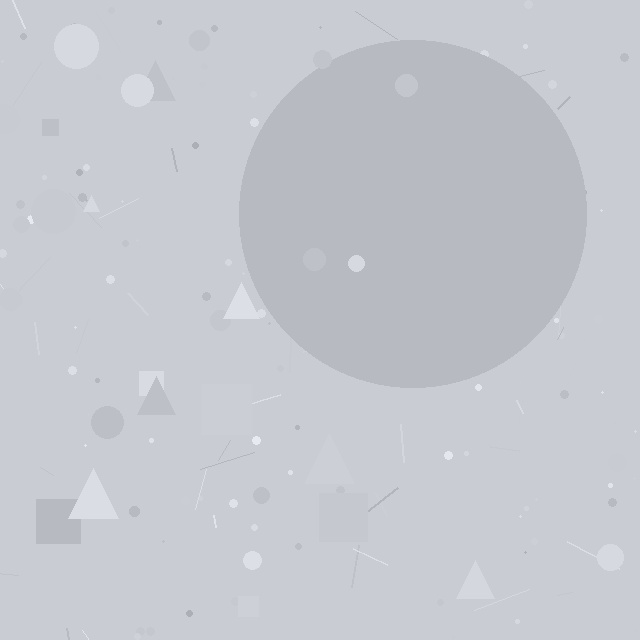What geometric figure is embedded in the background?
A circle is embedded in the background.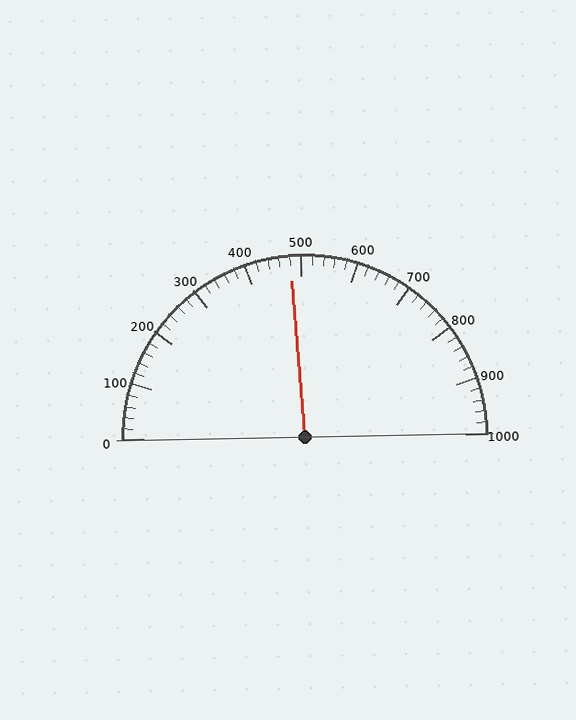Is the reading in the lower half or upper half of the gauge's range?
The reading is in the lower half of the range (0 to 1000).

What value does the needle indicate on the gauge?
The needle indicates approximately 480.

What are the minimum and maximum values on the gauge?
The gauge ranges from 0 to 1000.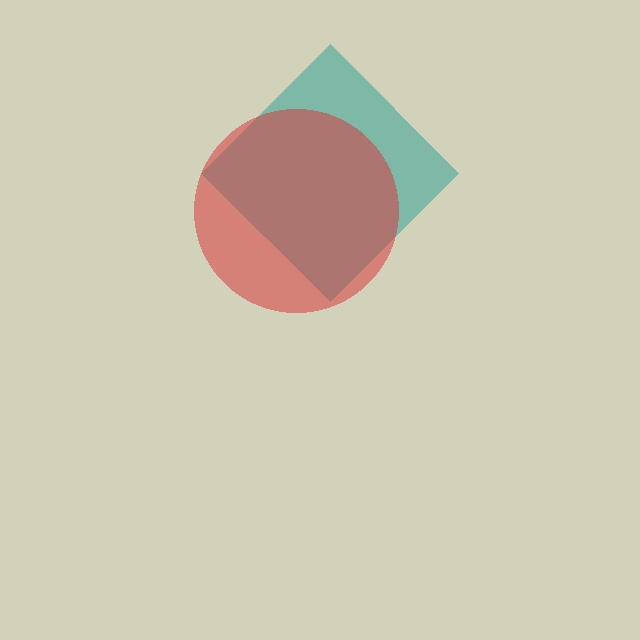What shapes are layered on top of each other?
The layered shapes are: a teal diamond, a red circle.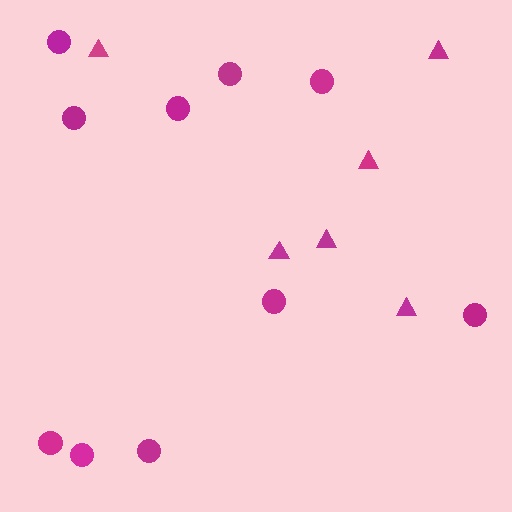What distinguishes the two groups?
There are 2 groups: one group of circles (10) and one group of triangles (6).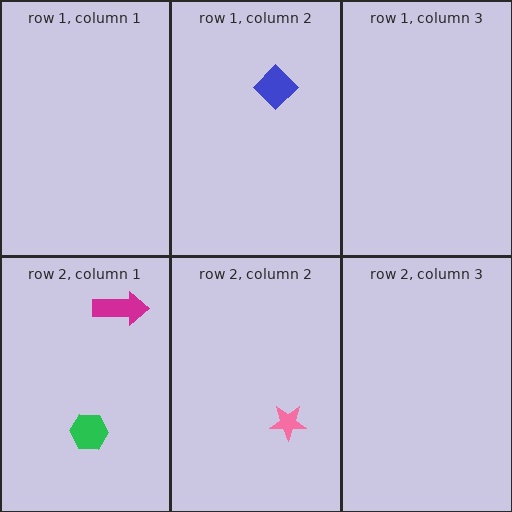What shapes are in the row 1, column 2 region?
The blue diamond.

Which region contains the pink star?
The row 2, column 2 region.